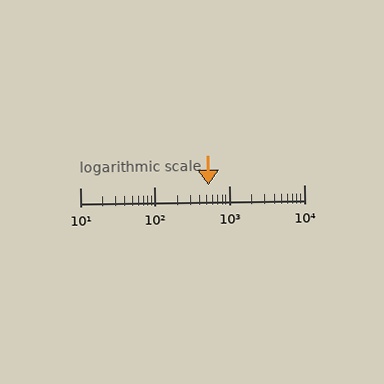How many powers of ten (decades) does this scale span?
The scale spans 3 decades, from 10 to 10000.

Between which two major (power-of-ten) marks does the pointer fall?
The pointer is between 100 and 1000.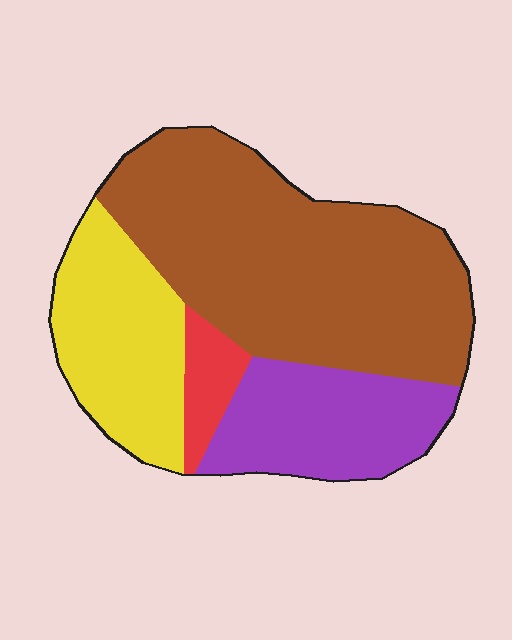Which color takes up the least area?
Red, at roughly 5%.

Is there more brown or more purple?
Brown.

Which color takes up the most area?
Brown, at roughly 50%.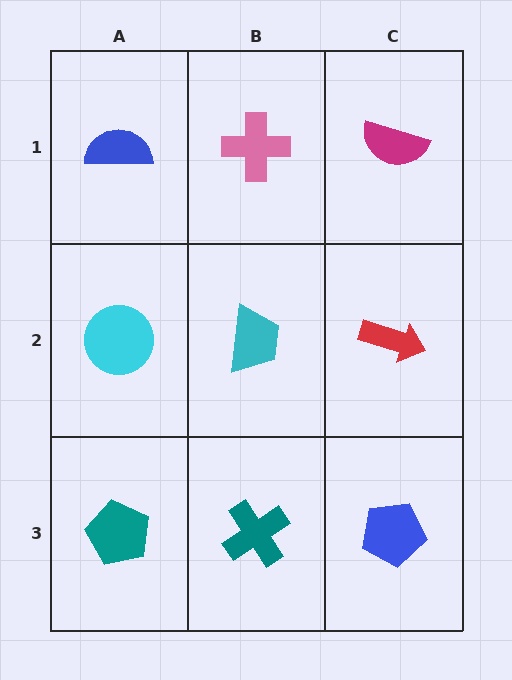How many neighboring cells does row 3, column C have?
2.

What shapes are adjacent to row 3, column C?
A red arrow (row 2, column C), a teal cross (row 3, column B).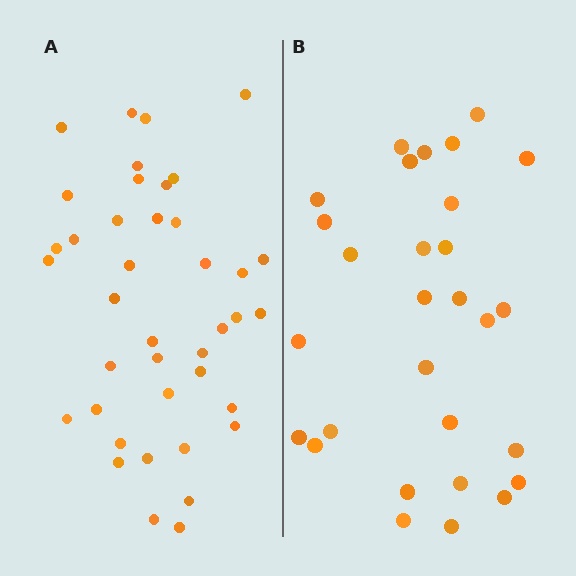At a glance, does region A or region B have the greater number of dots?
Region A (the left region) has more dots.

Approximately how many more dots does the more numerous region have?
Region A has roughly 12 or so more dots than region B.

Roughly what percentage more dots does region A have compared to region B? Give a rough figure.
About 40% more.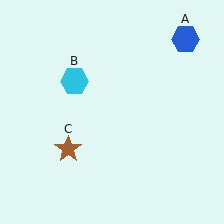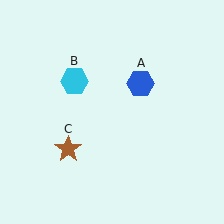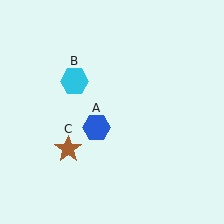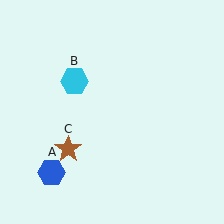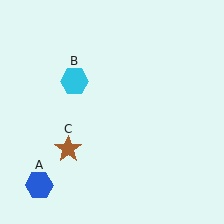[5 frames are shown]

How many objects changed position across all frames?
1 object changed position: blue hexagon (object A).